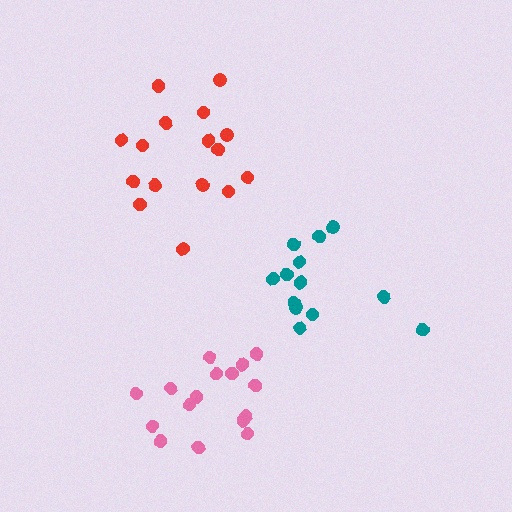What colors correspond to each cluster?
The clusters are colored: red, pink, teal.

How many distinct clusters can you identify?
There are 3 distinct clusters.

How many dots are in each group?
Group 1: 16 dots, Group 2: 16 dots, Group 3: 13 dots (45 total).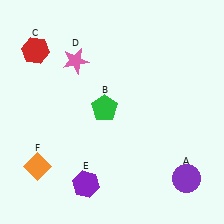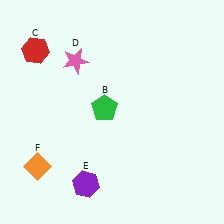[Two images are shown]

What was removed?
The purple circle (A) was removed in Image 2.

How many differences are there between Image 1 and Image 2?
There is 1 difference between the two images.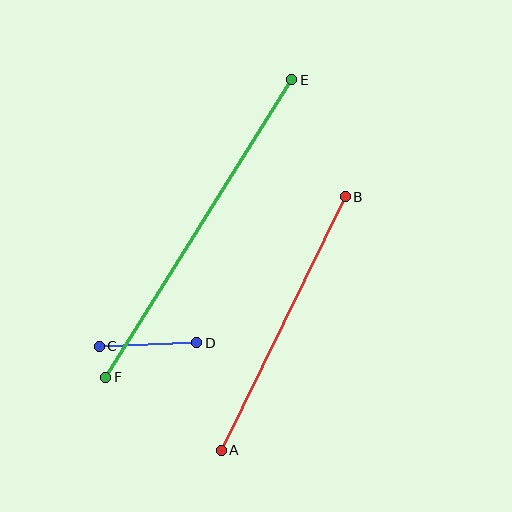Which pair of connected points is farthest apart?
Points E and F are farthest apart.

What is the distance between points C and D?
The distance is approximately 98 pixels.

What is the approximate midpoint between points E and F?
The midpoint is at approximately (199, 229) pixels.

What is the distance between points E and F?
The distance is approximately 351 pixels.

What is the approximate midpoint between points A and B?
The midpoint is at approximately (283, 324) pixels.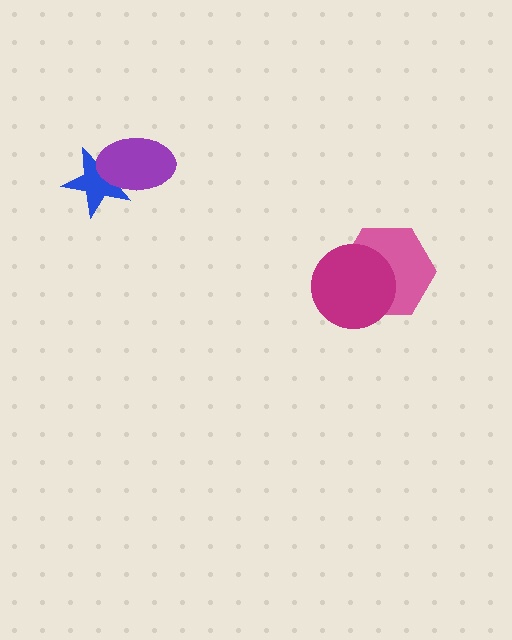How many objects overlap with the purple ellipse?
1 object overlaps with the purple ellipse.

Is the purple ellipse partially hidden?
No, no other shape covers it.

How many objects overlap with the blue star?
1 object overlaps with the blue star.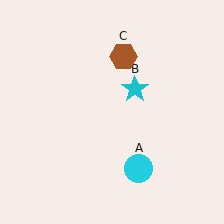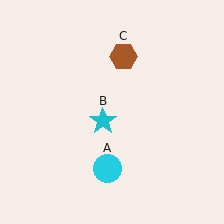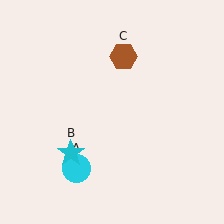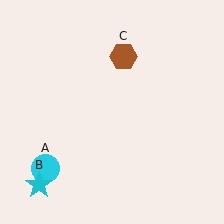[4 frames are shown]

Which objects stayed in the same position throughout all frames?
Brown hexagon (object C) remained stationary.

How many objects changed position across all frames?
2 objects changed position: cyan circle (object A), cyan star (object B).